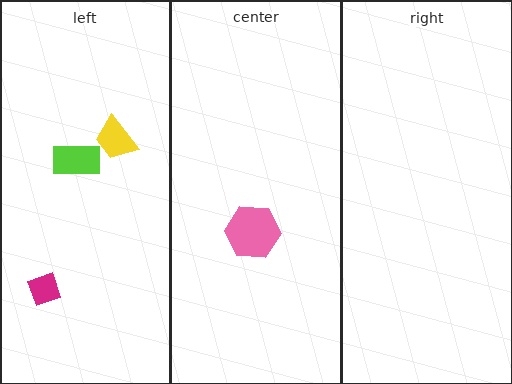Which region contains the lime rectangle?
The left region.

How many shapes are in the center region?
1.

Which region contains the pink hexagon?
The center region.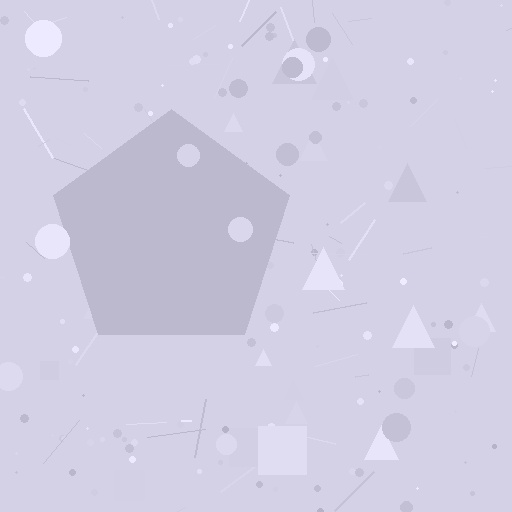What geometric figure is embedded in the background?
A pentagon is embedded in the background.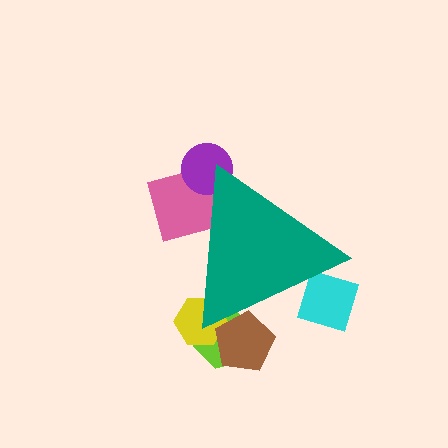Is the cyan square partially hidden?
Yes, the cyan square is partially hidden behind the teal triangle.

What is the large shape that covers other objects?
A teal triangle.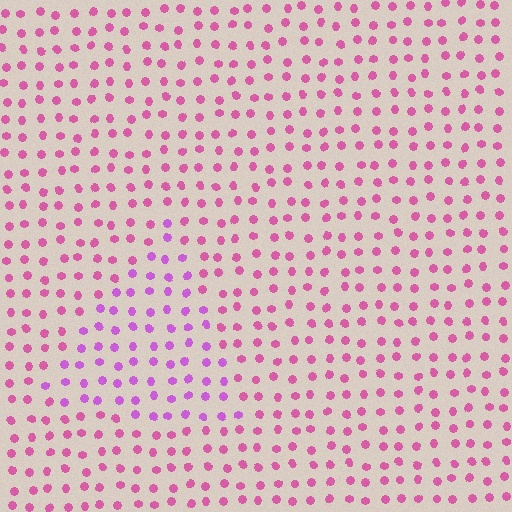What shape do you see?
I see a triangle.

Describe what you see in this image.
The image is filled with small pink elements in a uniform arrangement. A triangle-shaped region is visible where the elements are tinted to a slightly different hue, forming a subtle color boundary.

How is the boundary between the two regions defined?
The boundary is defined purely by a slight shift in hue (about 31 degrees). Spacing, size, and orientation are identical on both sides.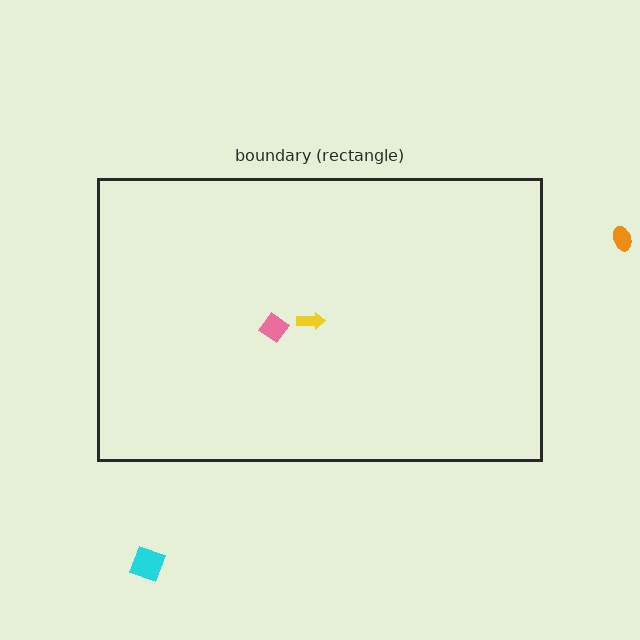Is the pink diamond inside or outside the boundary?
Inside.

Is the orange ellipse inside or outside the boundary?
Outside.